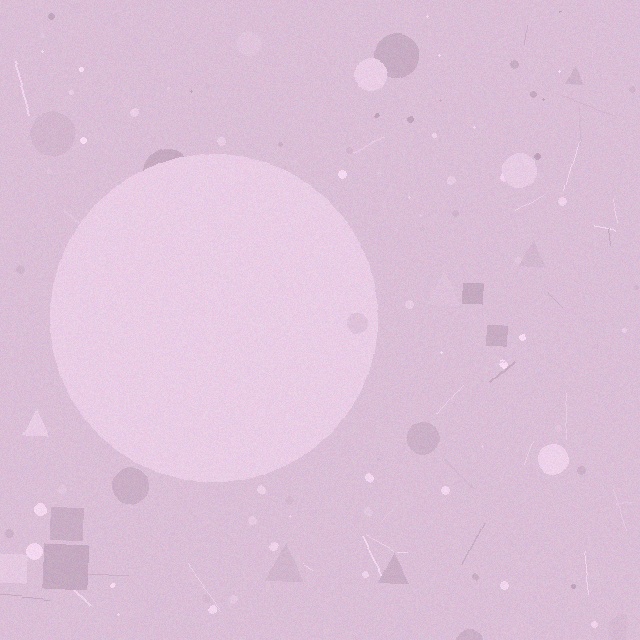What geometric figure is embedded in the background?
A circle is embedded in the background.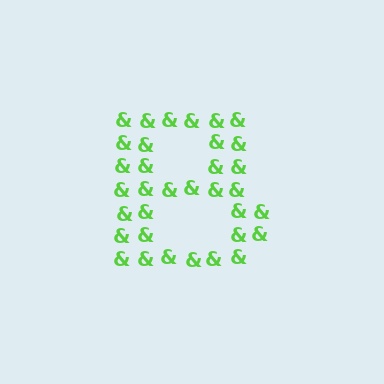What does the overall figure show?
The overall figure shows the letter B.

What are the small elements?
The small elements are ampersands.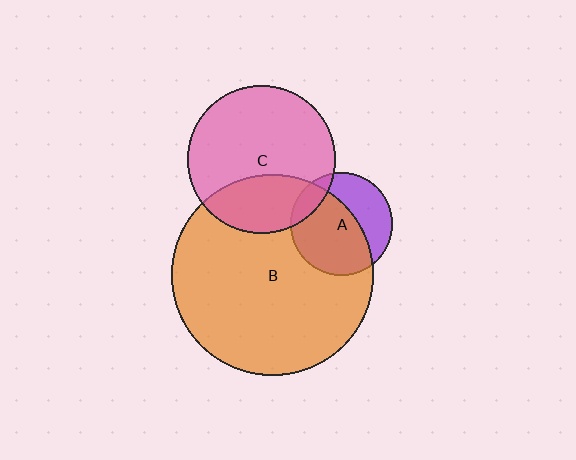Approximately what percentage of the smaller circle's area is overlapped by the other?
Approximately 30%.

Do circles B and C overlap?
Yes.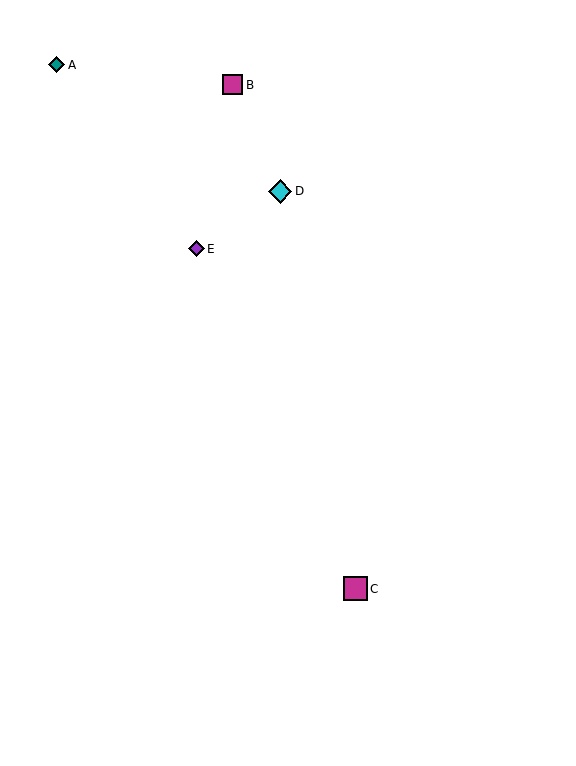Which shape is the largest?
The cyan diamond (labeled D) is the largest.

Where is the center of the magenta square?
The center of the magenta square is at (233, 85).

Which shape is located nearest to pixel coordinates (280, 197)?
The cyan diamond (labeled D) at (280, 191) is nearest to that location.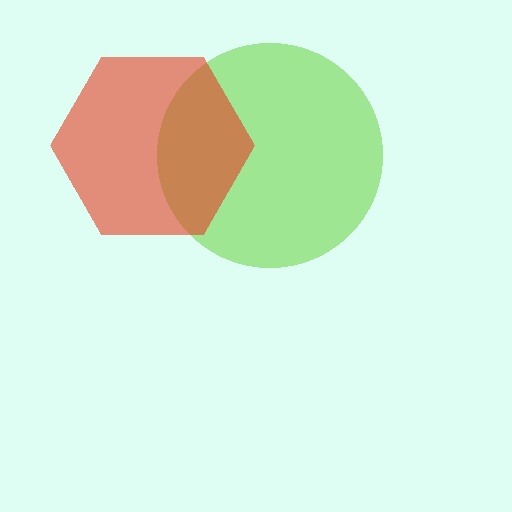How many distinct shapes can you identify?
There are 2 distinct shapes: a lime circle, a red hexagon.